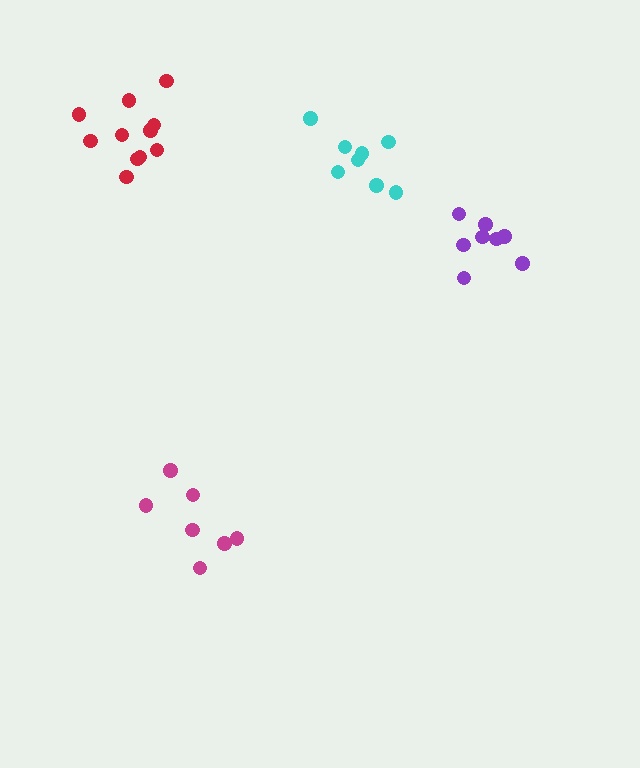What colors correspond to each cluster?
The clusters are colored: magenta, purple, red, cyan.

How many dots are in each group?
Group 1: 7 dots, Group 2: 8 dots, Group 3: 11 dots, Group 4: 8 dots (34 total).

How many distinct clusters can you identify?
There are 4 distinct clusters.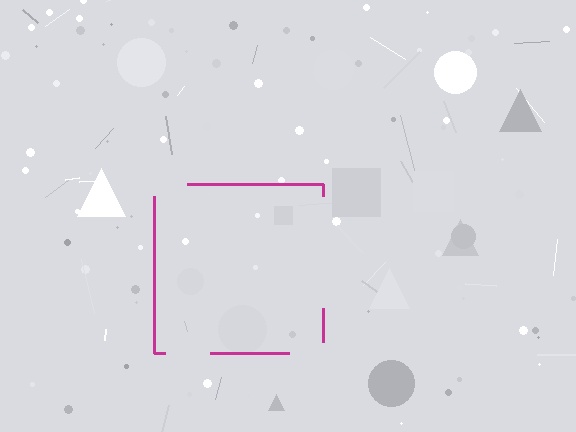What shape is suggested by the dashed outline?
The dashed outline suggests a square.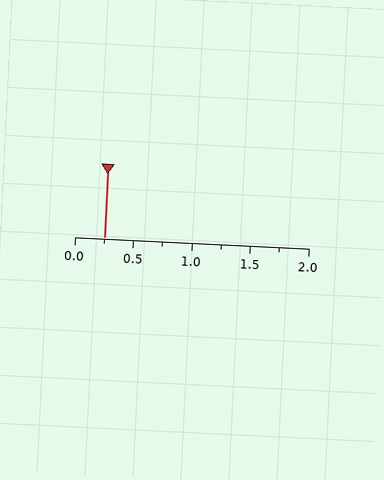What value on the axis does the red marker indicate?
The marker indicates approximately 0.25.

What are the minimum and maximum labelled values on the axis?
The axis runs from 0.0 to 2.0.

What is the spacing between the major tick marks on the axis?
The major ticks are spaced 0.5 apart.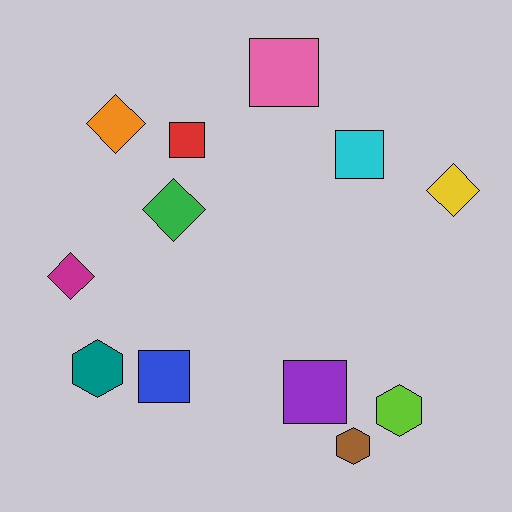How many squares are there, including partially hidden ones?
There are 5 squares.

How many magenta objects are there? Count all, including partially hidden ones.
There is 1 magenta object.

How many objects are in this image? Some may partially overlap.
There are 12 objects.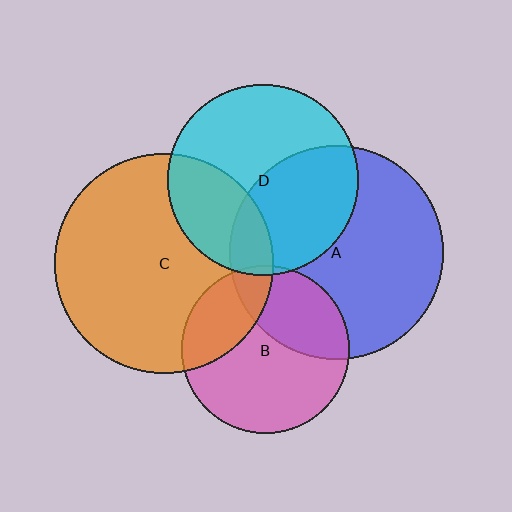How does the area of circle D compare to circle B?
Approximately 1.3 times.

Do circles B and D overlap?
Yes.